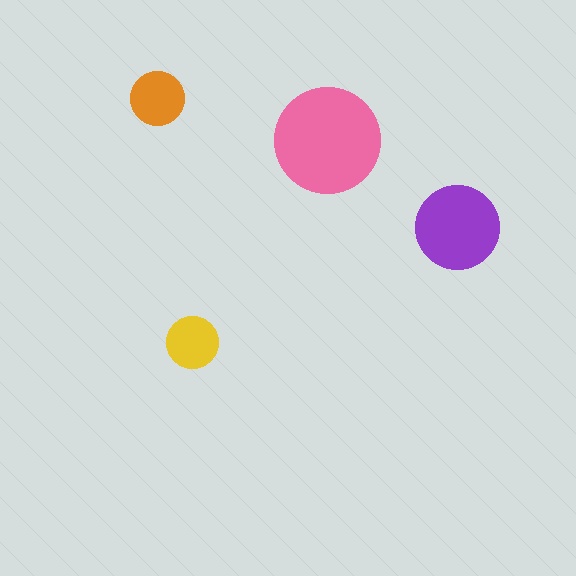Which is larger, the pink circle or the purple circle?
The pink one.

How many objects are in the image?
There are 4 objects in the image.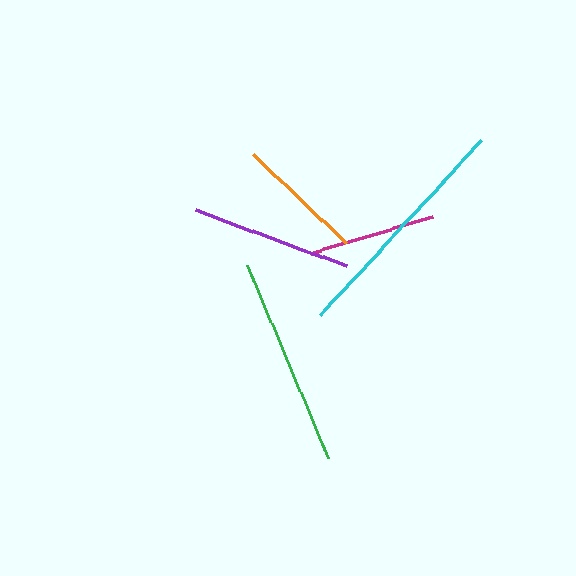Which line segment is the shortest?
The magenta line is the shortest at approximately 128 pixels.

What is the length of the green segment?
The green segment is approximately 210 pixels long.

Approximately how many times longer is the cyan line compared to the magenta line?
The cyan line is approximately 1.8 times the length of the magenta line.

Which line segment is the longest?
The cyan line is the longest at approximately 237 pixels.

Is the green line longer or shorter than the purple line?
The green line is longer than the purple line.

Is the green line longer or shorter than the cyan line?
The cyan line is longer than the green line.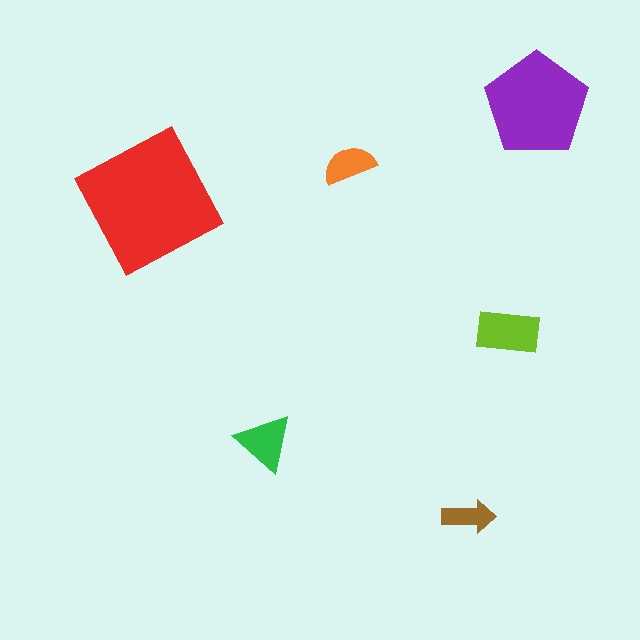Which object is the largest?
The red square.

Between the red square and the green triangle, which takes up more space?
The red square.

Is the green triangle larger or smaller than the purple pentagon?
Smaller.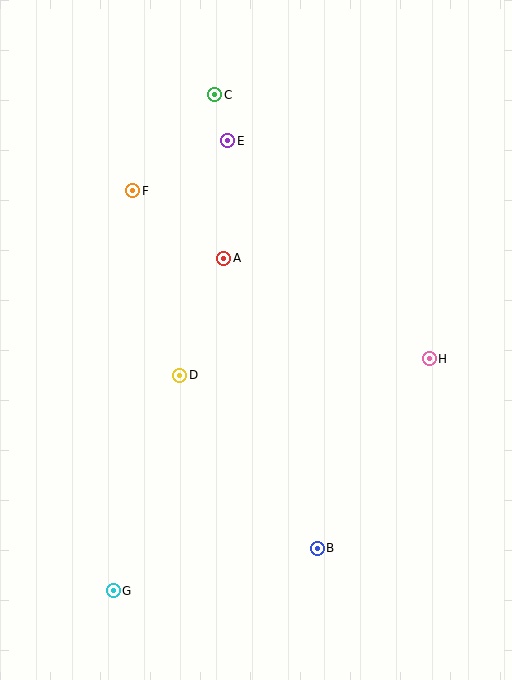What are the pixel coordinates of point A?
Point A is at (224, 258).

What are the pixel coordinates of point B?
Point B is at (317, 548).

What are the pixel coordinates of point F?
Point F is at (133, 191).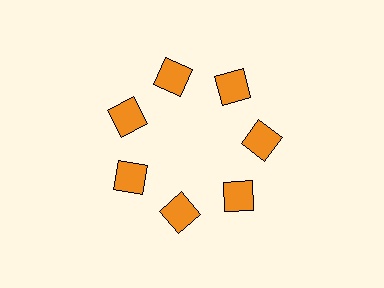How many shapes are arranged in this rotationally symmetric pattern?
There are 7 shapes, arranged in 7 groups of 1.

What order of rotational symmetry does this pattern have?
This pattern has 7-fold rotational symmetry.